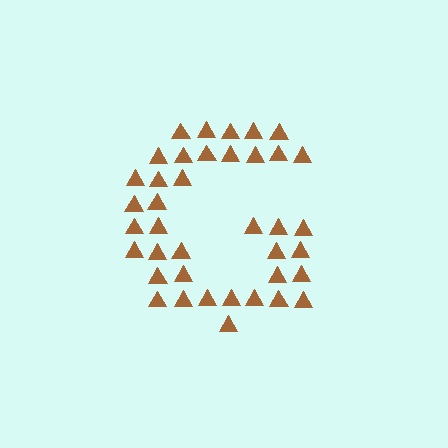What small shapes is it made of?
It is made of small triangles.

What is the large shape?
The large shape is the letter G.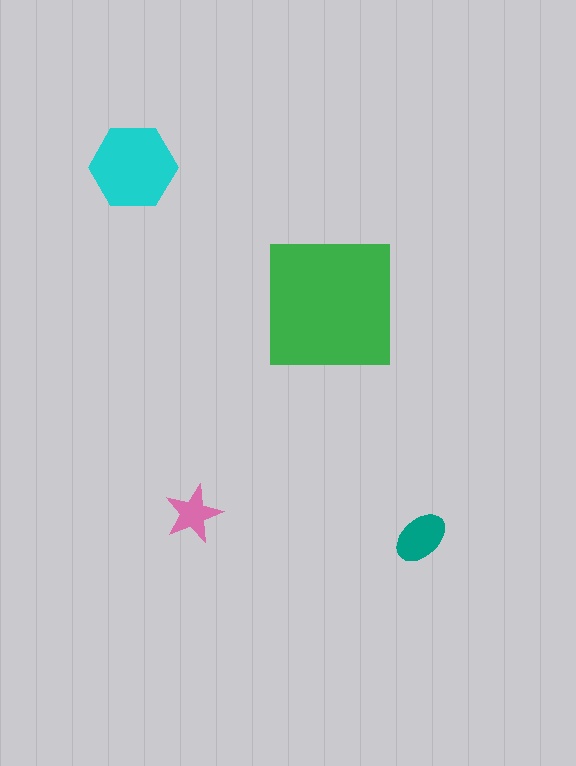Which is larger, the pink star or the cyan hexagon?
The cyan hexagon.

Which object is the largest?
The green square.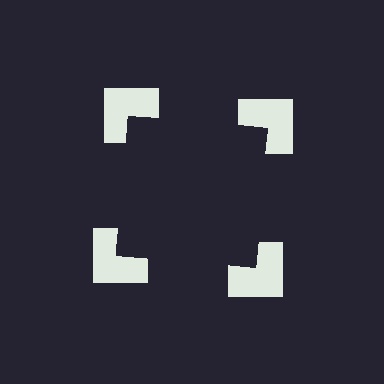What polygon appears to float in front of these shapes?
An illusory square — its edges are inferred from the aligned wedge cuts in the notched squares, not physically drawn.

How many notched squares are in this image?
There are 4 — one at each vertex of the illusory square.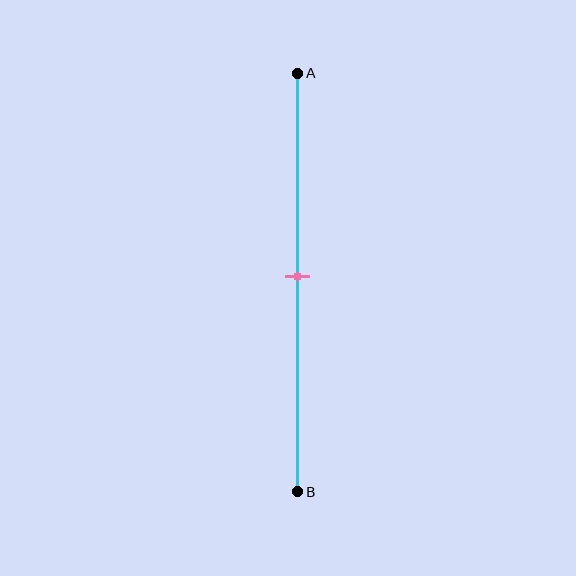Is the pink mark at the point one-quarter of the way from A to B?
No, the mark is at about 50% from A, not at the 25% one-quarter point.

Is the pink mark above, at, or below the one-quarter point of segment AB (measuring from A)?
The pink mark is below the one-quarter point of segment AB.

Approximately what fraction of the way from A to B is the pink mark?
The pink mark is approximately 50% of the way from A to B.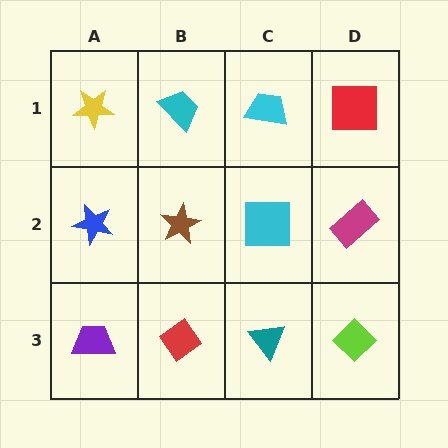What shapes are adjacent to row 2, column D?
A red square (row 1, column D), a lime diamond (row 3, column D), a cyan square (row 2, column C).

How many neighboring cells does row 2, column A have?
3.